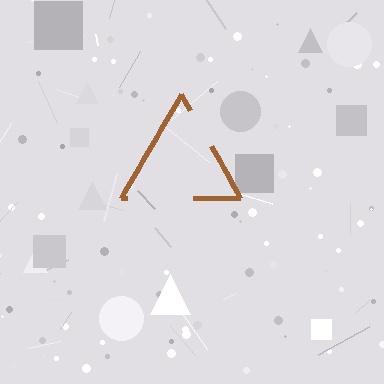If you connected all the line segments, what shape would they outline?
They would outline a triangle.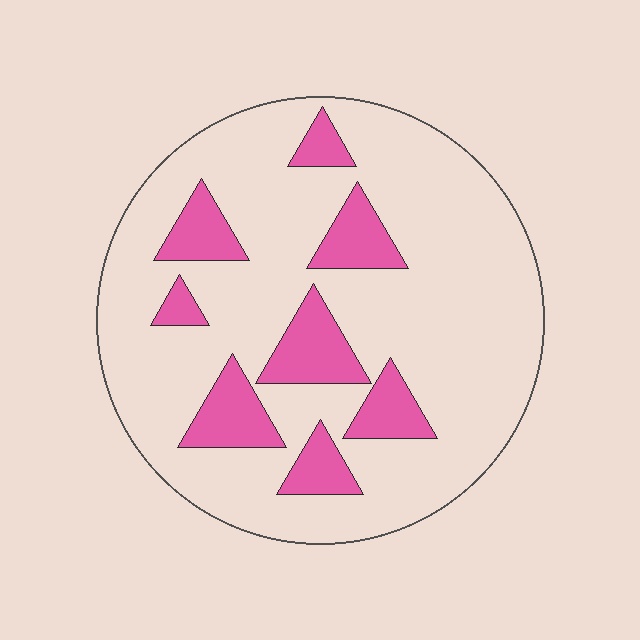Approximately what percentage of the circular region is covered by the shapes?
Approximately 20%.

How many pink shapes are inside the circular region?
8.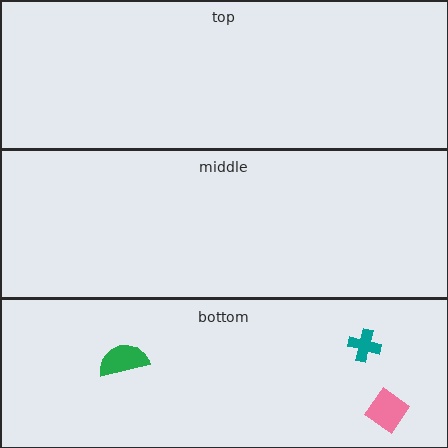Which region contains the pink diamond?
The bottom region.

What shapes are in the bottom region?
The green semicircle, the teal cross, the pink diamond.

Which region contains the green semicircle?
The bottom region.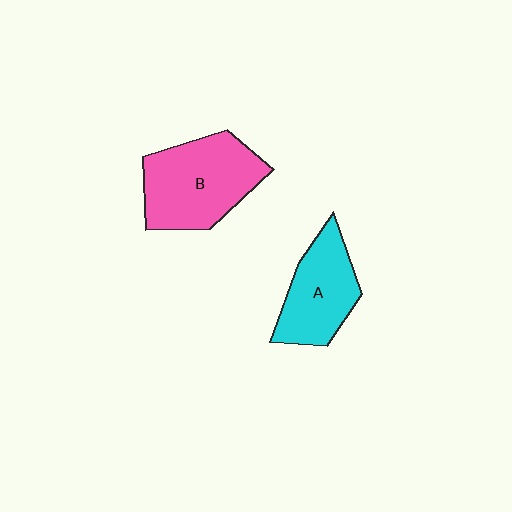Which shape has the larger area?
Shape B (pink).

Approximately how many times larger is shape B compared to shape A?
Approximately 1.3 times.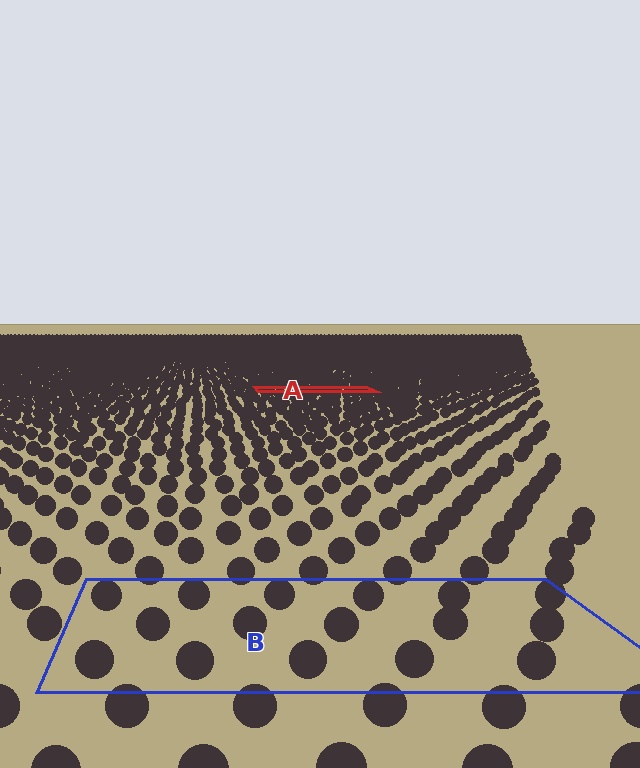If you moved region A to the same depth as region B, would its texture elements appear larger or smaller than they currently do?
They would appear larger. At a closer depth, the same texture elements are projected at a bigger on-screen size.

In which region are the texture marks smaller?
The texture marks are smaller in region A, because it is farther away.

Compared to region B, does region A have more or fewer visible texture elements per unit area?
Region A has more texture elements per unit area — they are packed more densely because it is farther away.